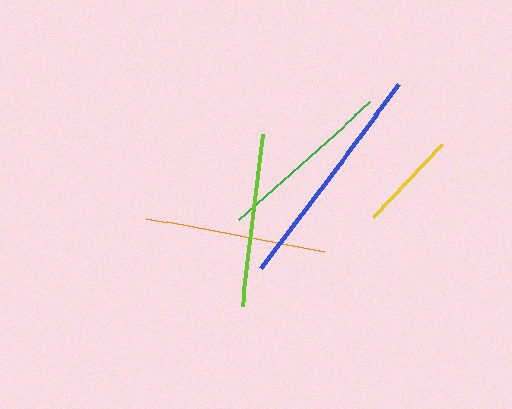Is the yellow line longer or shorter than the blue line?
The blue line is longer than the yellow line.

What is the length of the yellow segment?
The yellow segment is approximately 100 pixels long.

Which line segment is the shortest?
The yellow line is the shortest at approximately 100 pixels.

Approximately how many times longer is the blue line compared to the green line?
The blue line is approximately 1.3 times the length of the green line.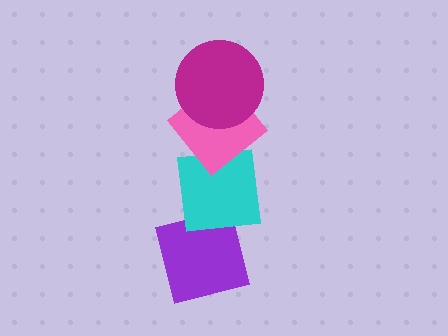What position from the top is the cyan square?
The cyan square is 3rd from the top.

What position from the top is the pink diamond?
The pink diamond is 2nd from the top.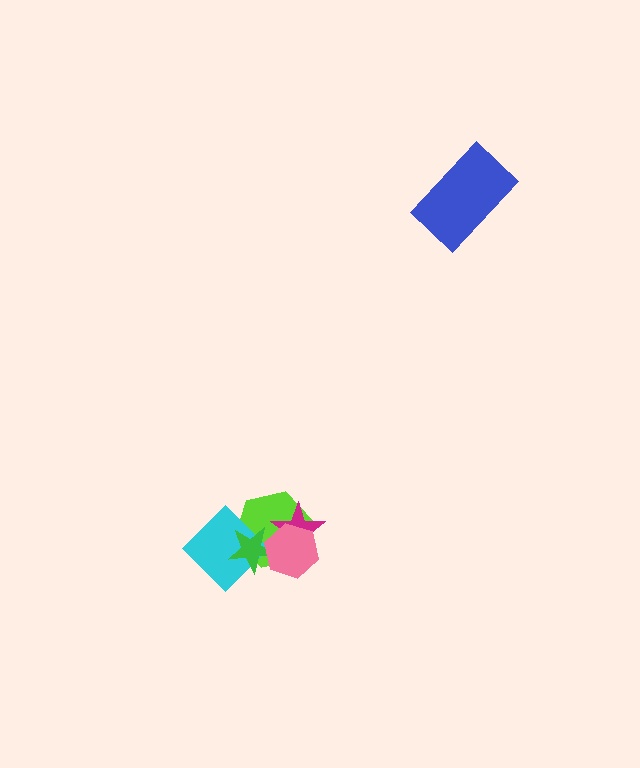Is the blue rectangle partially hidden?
No, no other shape covers it.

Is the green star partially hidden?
Yes, it is partially covered by another shape.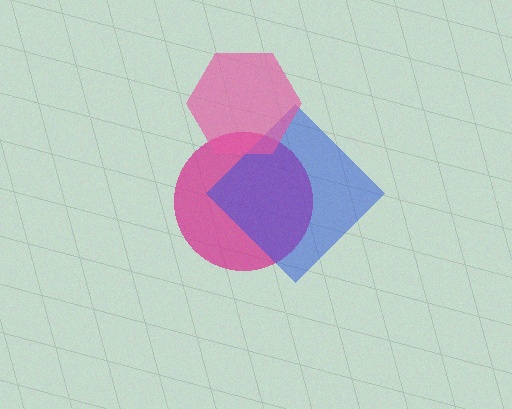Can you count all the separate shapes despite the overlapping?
Yes, there are 3 separate shapes.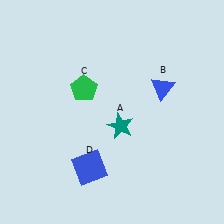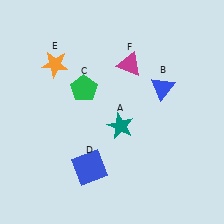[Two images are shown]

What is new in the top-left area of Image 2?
An orange star (E) was added in the top-left area of Image 2.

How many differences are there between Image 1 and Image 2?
There are 2 differences between the two images.